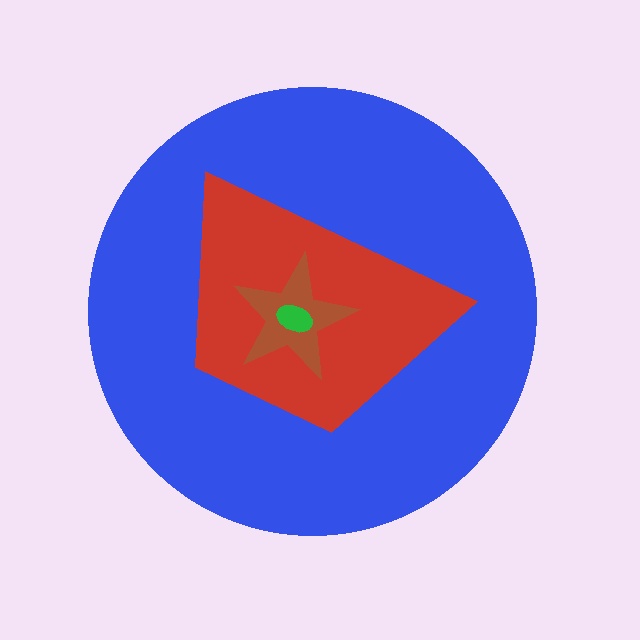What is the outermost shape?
The blue circle.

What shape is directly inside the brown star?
The green ellipse.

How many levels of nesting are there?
4.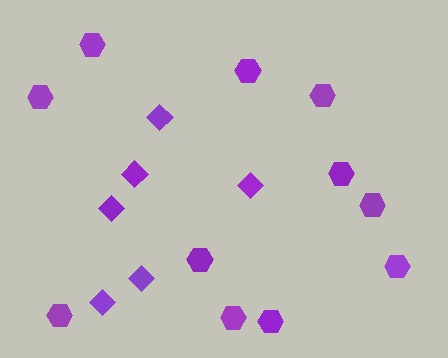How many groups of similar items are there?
There are 2 groups: one group of diamonds (6) and one group of hexagons (11).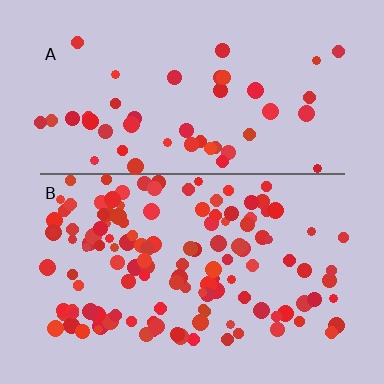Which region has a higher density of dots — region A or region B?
B (the bottom).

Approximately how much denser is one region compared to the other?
Approximately 2.9× — region B over region A.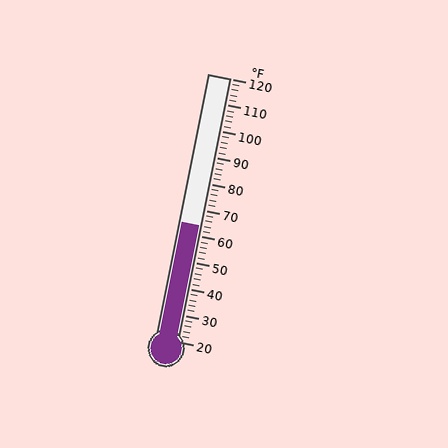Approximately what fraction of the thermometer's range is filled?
The thermometer is filled to approximately 45% of its range.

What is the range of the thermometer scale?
The thermometer scale ranges from 20°F to 120°F.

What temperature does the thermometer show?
The thermometer shows approximately 64°F.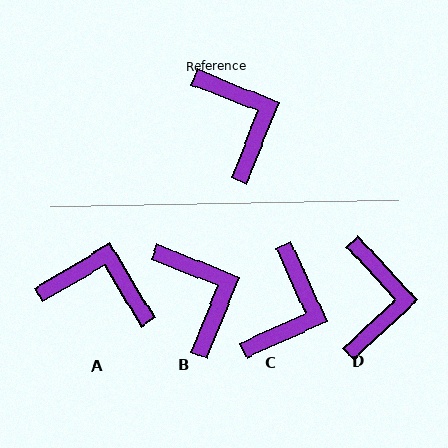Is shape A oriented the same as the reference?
No, it is off by about 53 degrees.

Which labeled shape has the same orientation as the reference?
B.